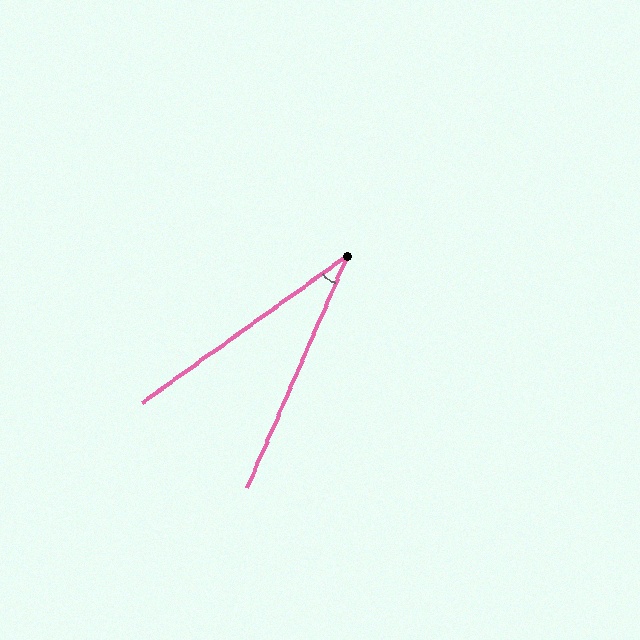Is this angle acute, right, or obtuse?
It is acute.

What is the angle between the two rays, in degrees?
Approximately 31 degrees.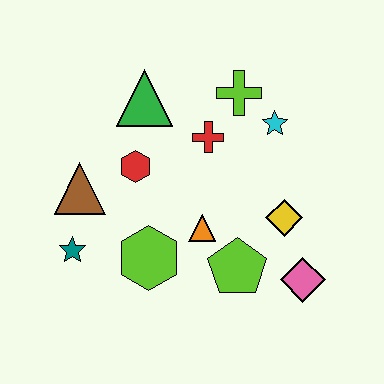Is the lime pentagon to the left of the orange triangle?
No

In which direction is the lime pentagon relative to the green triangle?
The lime pentagon is below the green triangle.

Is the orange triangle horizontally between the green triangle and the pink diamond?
Yes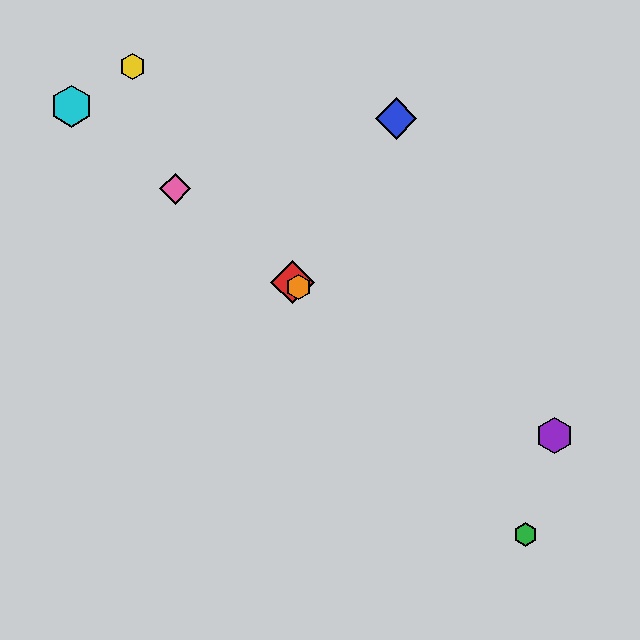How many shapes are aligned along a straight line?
4 shapes (the red diamond, the orange hexagon, the cyan hexagon, the pink diamond) are aligned along a straight line.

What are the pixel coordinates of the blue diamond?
The blue diamond is at (396, 118).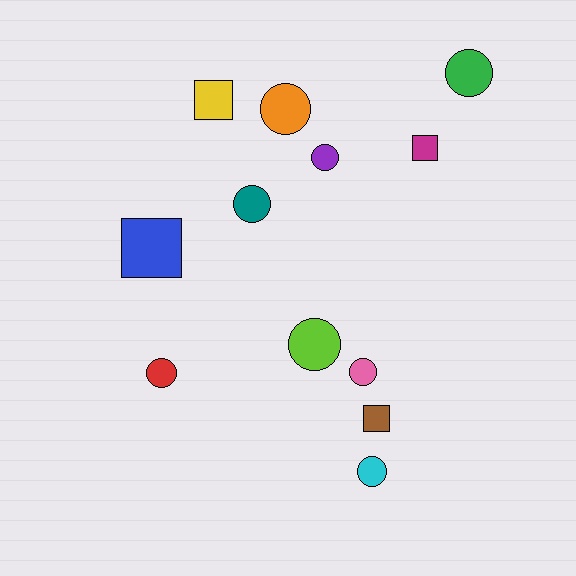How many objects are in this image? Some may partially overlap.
There are 12 objects.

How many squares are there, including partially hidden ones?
There are 4 squares.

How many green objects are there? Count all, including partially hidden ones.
There is 1 green object.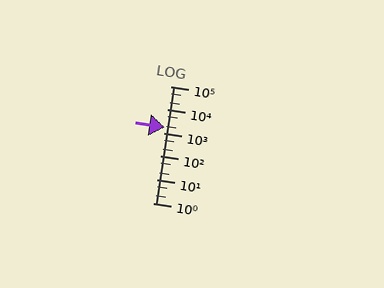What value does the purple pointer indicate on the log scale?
The pointer indicates approximately 1700.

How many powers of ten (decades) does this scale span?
The scale spans 5 decades, from 1 to 100000.